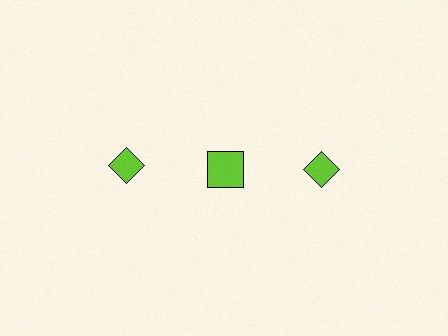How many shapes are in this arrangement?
There are 3 shapes arranged in a grid pattern.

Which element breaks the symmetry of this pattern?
The lime square in the top row, second from left column breaks the symmetry. All other shapes are lime diamonds.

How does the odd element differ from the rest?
It has a different shape: square instead of diamond.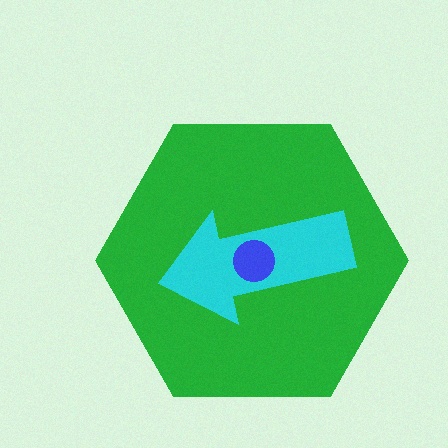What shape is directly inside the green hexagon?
The cyan arrow.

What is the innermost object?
The blue circle.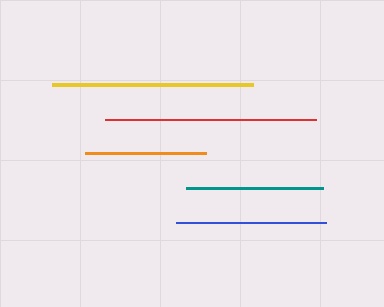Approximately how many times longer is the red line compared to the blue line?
The red line is approximately 1.4 times the length of the blue line.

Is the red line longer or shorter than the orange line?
The red line is longer than the orange line.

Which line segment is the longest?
The red line is the longest at approximately 211 pixels.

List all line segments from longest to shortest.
From longest to shortest: red, yellow, blue, teal, orange.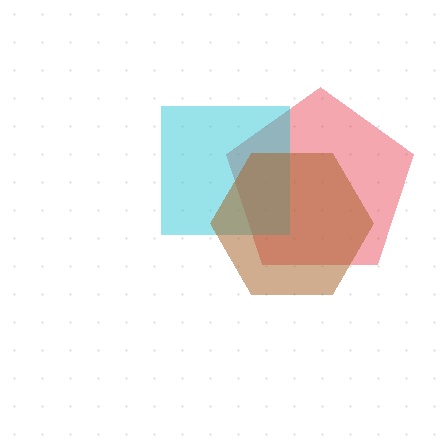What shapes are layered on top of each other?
The layered shapes are: a red pentagon, a cyan square, a brown hexagon.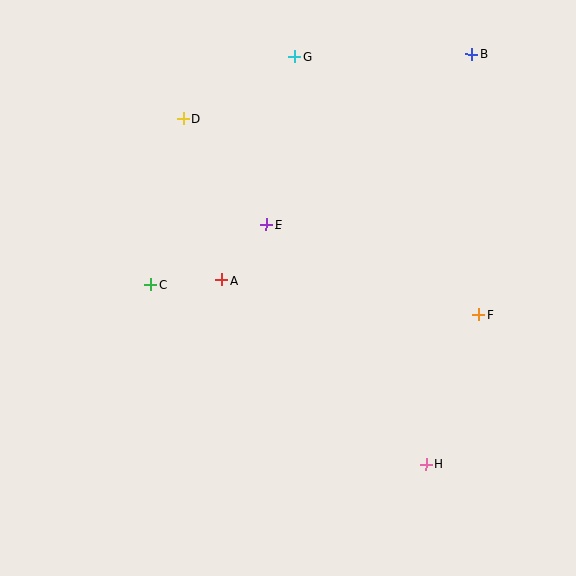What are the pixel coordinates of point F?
Point F is at (478, 314).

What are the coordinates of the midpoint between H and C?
The midpoint between H and C is at (288, 375).